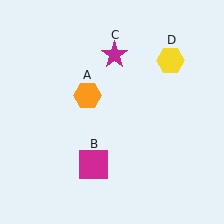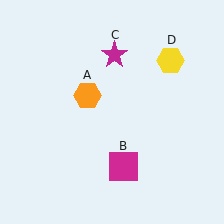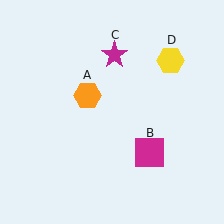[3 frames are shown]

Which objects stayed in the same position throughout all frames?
Orange hexagon (object A) and magenta star (object C) and yellow hexagon (object D) remained stationary.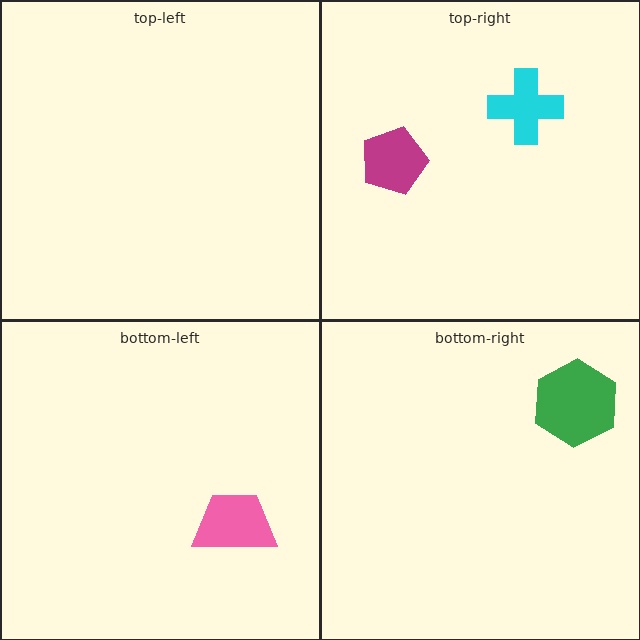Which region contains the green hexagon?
The bottom-right region.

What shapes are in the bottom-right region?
The green hexagon.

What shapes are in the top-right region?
The cyan cross, the magenta pentagon.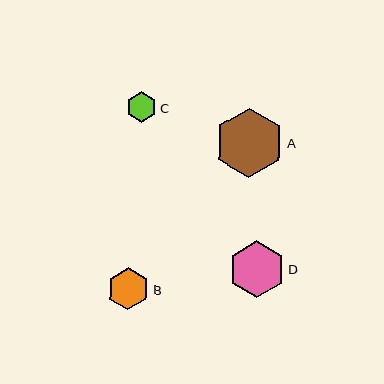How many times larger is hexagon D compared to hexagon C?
Hexagon D is approximately 1.8 times the size of hexagon C.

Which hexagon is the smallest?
Hexagon C is the smallest with a size of approximately 31 pixels.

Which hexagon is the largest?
Hexagon A is the largest with a size of approximately 69 pixels.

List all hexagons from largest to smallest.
From largest to smallest: A, D, B, C.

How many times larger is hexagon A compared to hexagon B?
Hexagon A is approximately 1.6 times the size of hexagon B.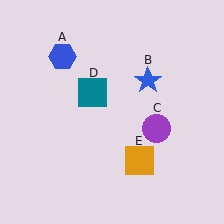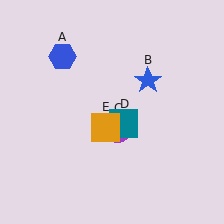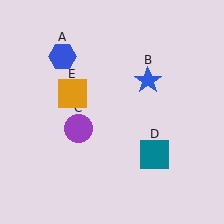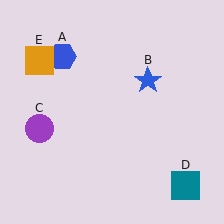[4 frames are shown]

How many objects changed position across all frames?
3 objects changed position: purple circle (object C), teal square (object D), orange square (object E).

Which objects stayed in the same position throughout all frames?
Blue hexagon (object A) and blue star (object B) remained stationary.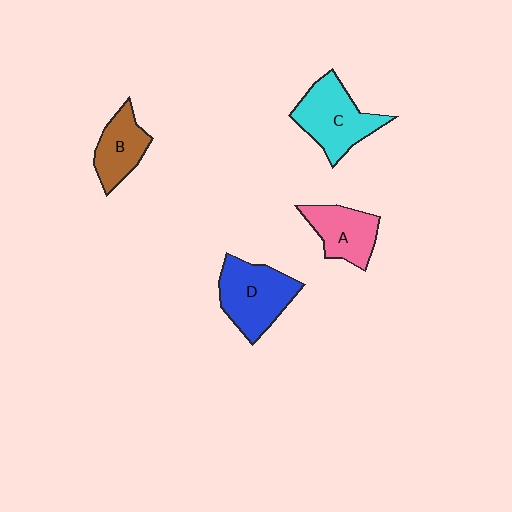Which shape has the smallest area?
Shape B (brown).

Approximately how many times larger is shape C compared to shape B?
Approximately 1.5 times.